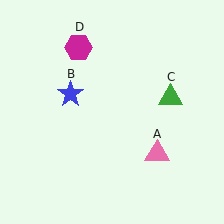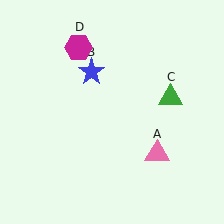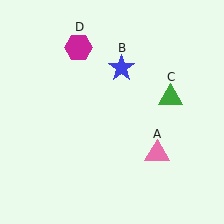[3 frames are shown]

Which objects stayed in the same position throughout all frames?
Pink triangle (object A) and green triangle (object C) and magenta hexagon (object D) remained stationary.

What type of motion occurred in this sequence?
The blue star (object B) rotated clockwise around the center of the scene.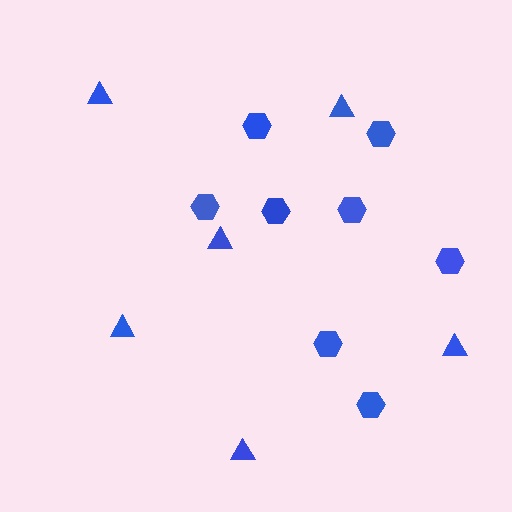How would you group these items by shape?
There are 2 groups: one group of hexagons (8) and one group of triangles (6).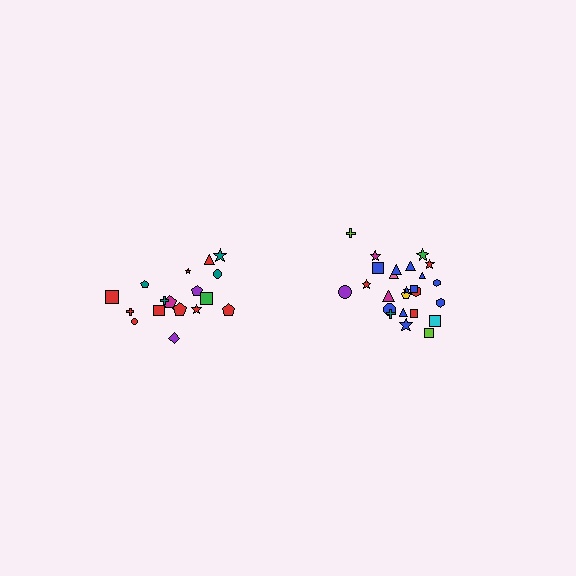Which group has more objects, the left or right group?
The right group.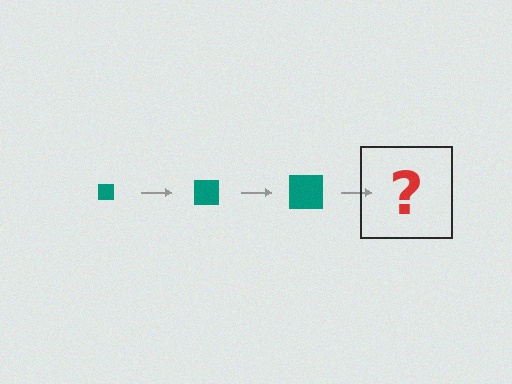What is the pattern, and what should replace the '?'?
The pattern is that the square gets progressively larger each step. The '?' should be a teal square, larger than the previous one.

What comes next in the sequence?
The next element should be a teal square, larger than the previous one.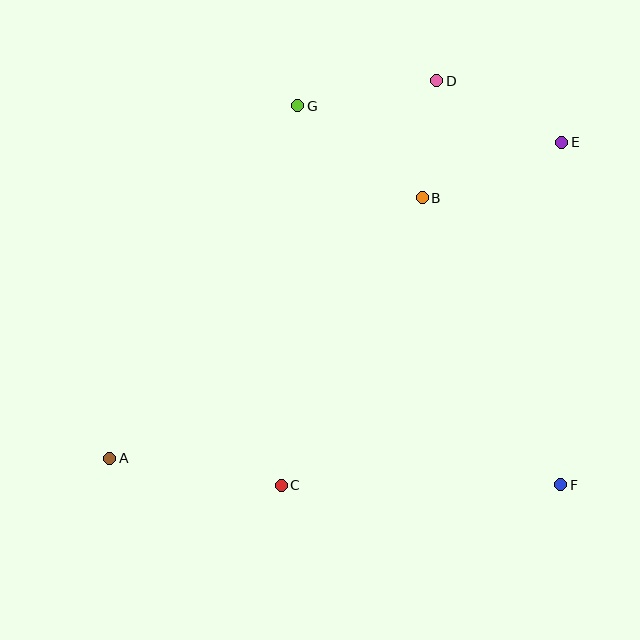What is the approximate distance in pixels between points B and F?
The distance between B and F is approximately 319 pixels.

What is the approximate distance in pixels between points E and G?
The distance between E and G is approximately 266 pixels.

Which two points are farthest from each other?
Points A and E are farthest from each other.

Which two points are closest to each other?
Points B and D are closest to each other.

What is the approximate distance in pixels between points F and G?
The distance between F and G is approximately 461 pixels.